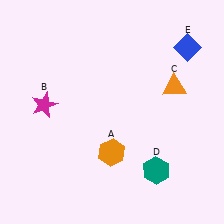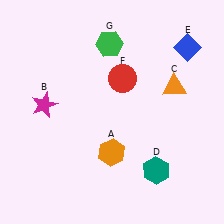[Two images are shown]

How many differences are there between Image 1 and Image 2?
There are 2 differences between the two images.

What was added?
A red circle (F), a green hexagon (G) were added in Image 2.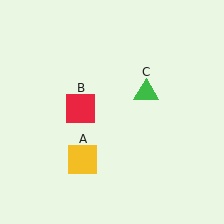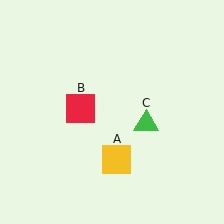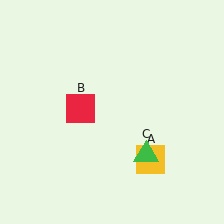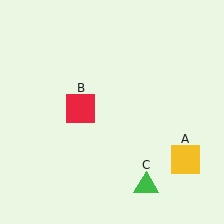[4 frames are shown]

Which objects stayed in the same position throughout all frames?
Red square (object B) remained stationary.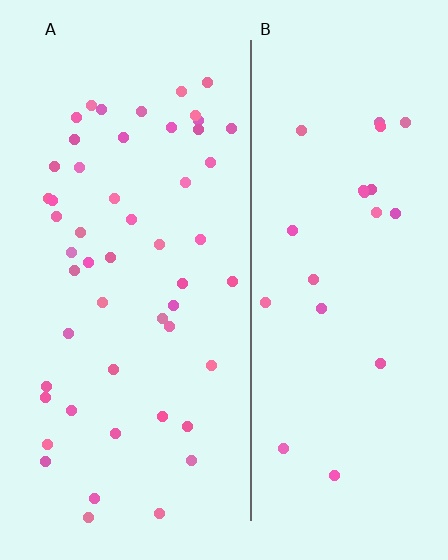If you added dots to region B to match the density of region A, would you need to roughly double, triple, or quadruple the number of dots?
Approximately double.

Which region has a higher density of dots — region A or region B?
A (the left).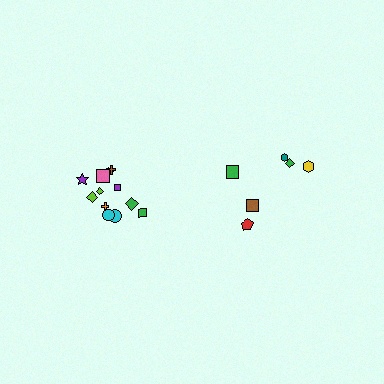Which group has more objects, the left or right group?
The left group.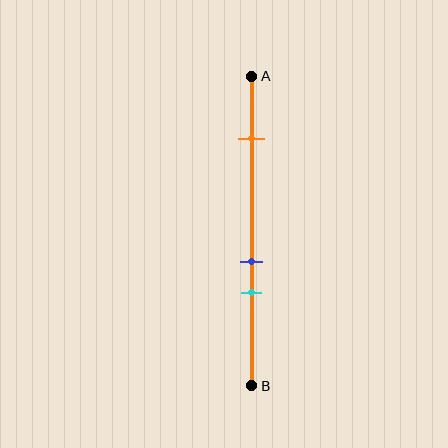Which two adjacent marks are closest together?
The blue and cyan marks are the closest adjacent pair.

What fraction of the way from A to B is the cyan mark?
The cyan mark is approximately 70% (0.7) of the way from A to B.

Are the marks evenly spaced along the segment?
No, the marks are not evenly spaced.